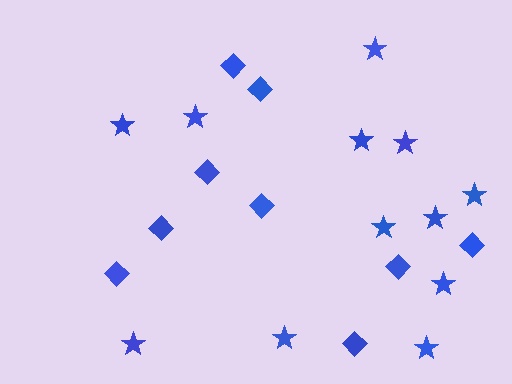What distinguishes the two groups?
There are 2 groups: one group of diamonds (9) and one group of stars (12).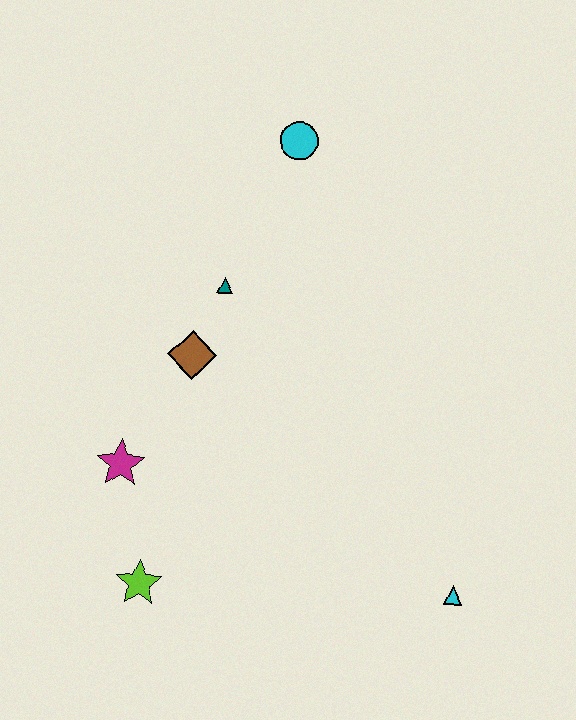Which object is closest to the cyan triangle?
The lime star is closest to the cyan triangle.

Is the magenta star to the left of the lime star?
Yes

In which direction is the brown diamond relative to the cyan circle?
The brown diamond is below the cyan circle.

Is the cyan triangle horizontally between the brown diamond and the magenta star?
No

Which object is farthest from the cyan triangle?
The cyan circle is farthest from the cyan triangle.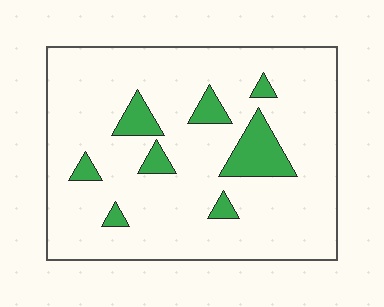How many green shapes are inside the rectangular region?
8.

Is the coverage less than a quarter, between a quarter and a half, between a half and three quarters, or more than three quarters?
Less than a quarter.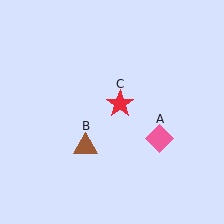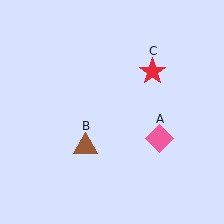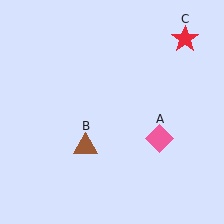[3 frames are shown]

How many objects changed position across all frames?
1 object changed position: red star (object C).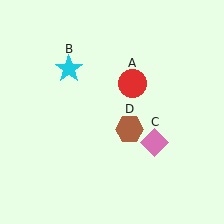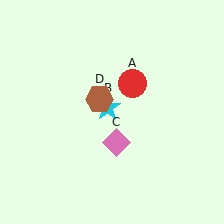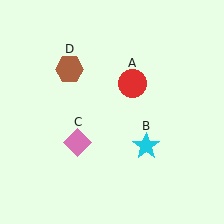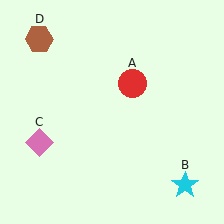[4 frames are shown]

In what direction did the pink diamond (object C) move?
The pink diamond (object C) moved left.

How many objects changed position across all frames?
3 objects changed position: cyan star (object B), pink diamond (object C), brown hexagon (object D).